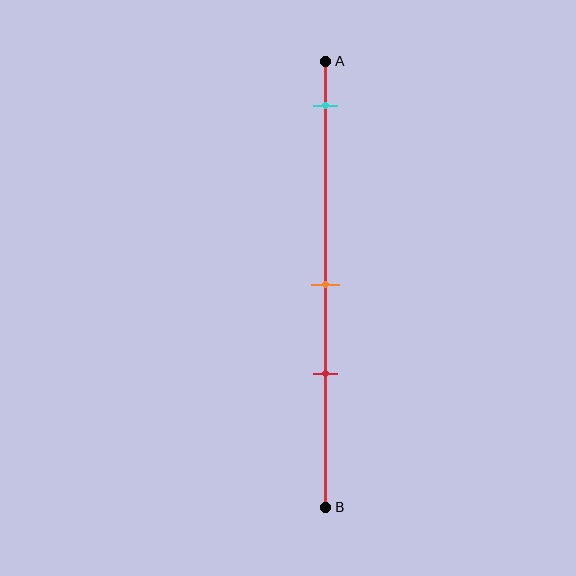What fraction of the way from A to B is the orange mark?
The orange mark is approximately 50% (0.5) of the way from A to B.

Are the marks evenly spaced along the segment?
No, the marks are not evenly spaced.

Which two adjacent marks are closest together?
The orange and red marks are the closest adjacent pair.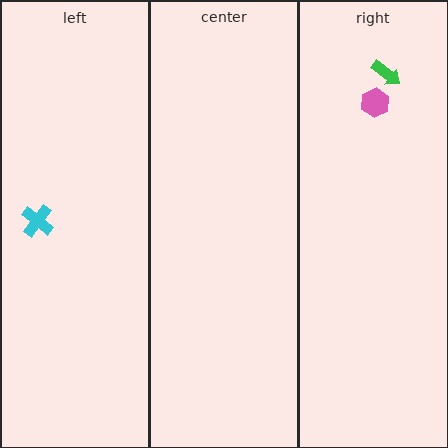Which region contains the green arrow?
The right region.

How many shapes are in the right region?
2.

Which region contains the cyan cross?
The left region.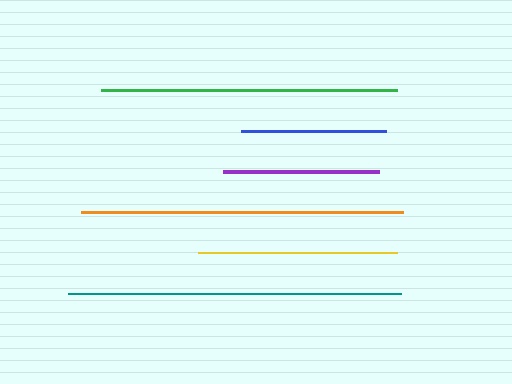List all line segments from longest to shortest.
From longest to shortest: teal, orange, green, yellow, purple, blue.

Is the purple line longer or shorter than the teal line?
The teal line is longer than the purple line.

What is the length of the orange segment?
The orange segment is approximately 322 pixels long.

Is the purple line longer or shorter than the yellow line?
The yellow line is longer than the purple line.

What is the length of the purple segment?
The purple segment is approximately 156 pixels long.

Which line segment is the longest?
The teal line is the longest at approximately 333 pixels.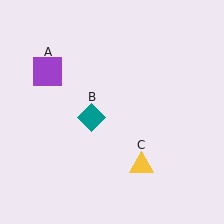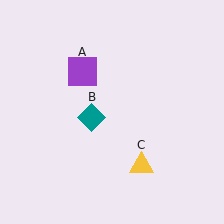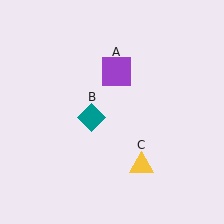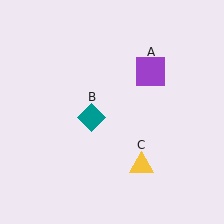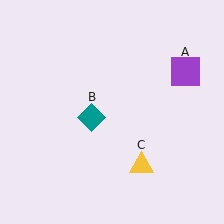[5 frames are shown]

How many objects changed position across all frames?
1 object changed position: purple square (object A).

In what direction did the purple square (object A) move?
The purple square (object A) moved right.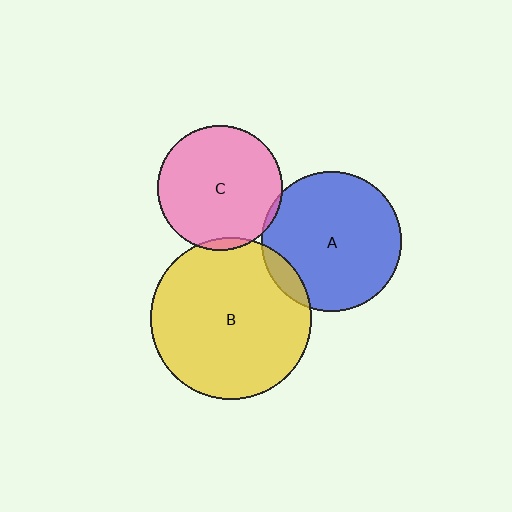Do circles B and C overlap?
Yes.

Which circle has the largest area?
Circle B (yellow).